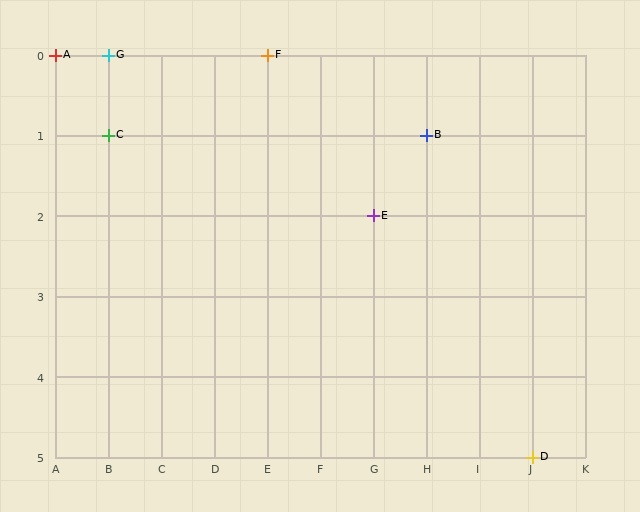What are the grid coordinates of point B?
Point B is at grid coordinates (H, 1).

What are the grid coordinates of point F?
Point F is at grid coordinates (E, 0).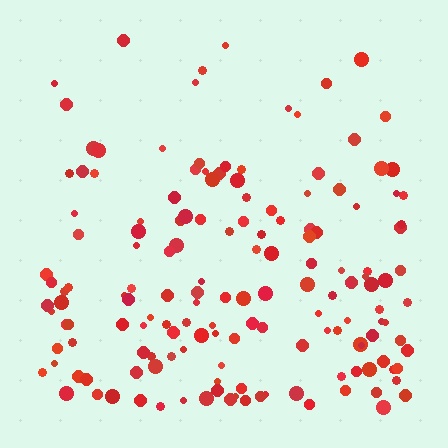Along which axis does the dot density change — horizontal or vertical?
Vertical.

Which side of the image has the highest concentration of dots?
The bottom.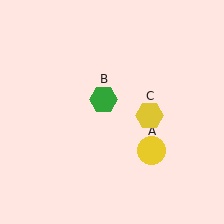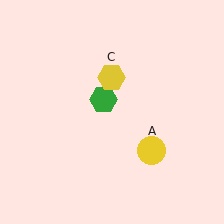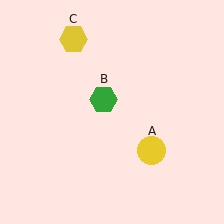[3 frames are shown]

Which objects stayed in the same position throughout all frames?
Yellow circle (object A) and green hexagon (object B) remained stationary.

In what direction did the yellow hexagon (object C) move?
The yellow hexagon (object C) moved up and to the left.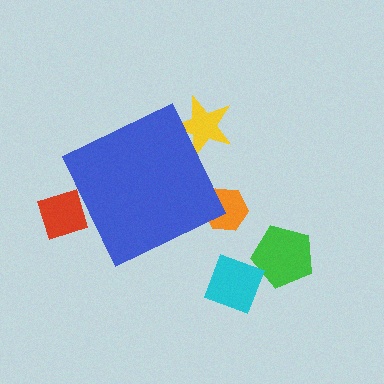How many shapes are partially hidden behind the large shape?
3 shapes are partially hidden.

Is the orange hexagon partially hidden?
Yes, the orange hexagon is partially hidden behind the blue diamond.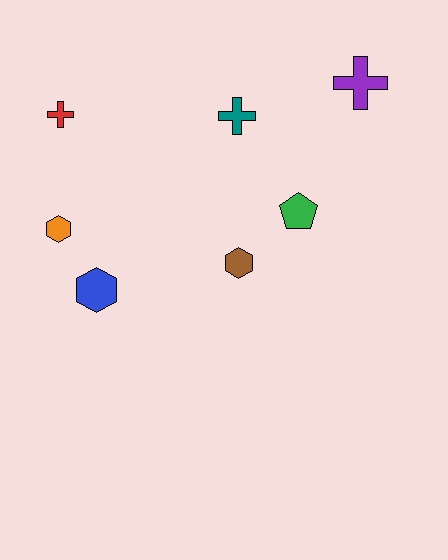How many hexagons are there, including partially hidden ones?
There are 3 hexagons.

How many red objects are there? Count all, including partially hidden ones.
There is 1 red object.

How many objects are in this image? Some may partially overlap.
There are 7 objects.